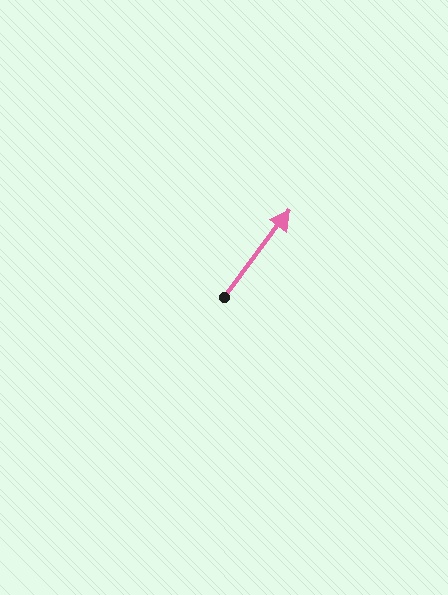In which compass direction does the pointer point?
Northeast.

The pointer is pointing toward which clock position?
Roughly 1 o'clock.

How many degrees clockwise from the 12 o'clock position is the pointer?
Approximately 37 degrees.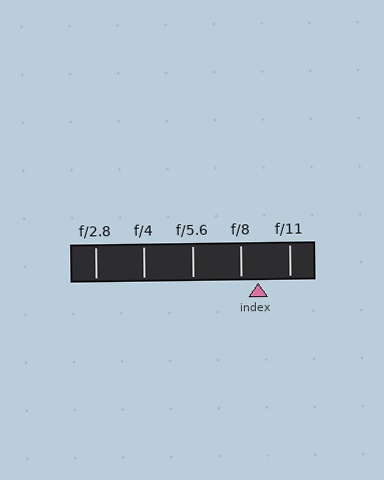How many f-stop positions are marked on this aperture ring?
There are 5 f-stop positions marked.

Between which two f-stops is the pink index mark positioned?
The index mark is between f/8 and f/11.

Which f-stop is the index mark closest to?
The index mark is closest to f/8.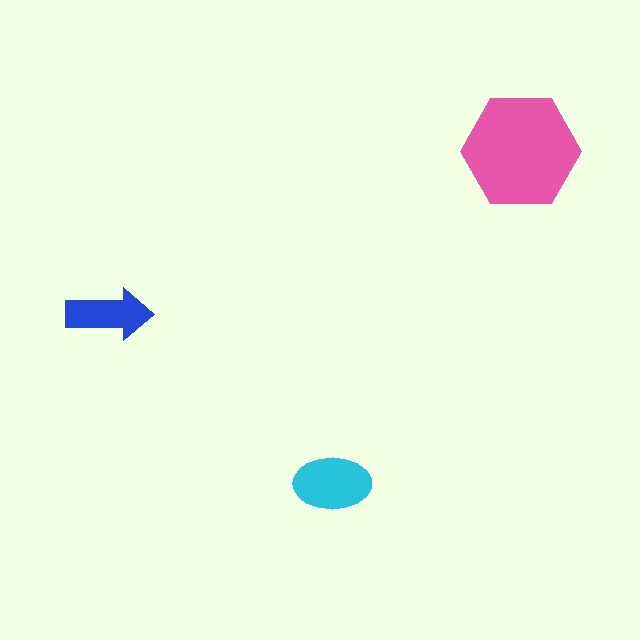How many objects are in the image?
There are 3 objects in the image.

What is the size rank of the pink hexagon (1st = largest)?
1st.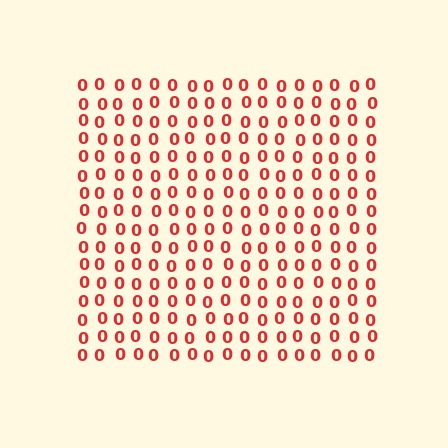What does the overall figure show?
The overall figure shows a square.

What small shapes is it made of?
It is made of small digit 0's.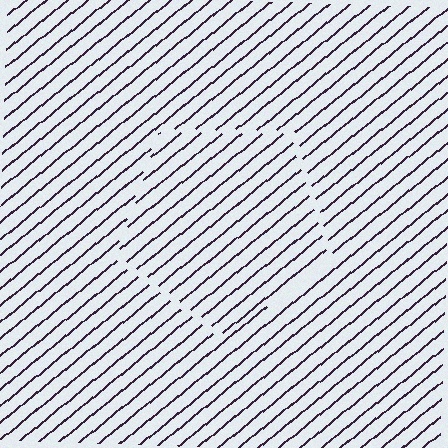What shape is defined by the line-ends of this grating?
An illusory pentagon. The interior of the shape contains the same grating, shifted by half a period — the contour is defined by the phase discontinuity where line-ends from the inner and outer gratings abut.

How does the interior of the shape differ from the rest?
The interior of the shape contains the same grating, shifted by half a period — the contour is defined by the phase discontinuity where line-ends from the inner and outer gratings abut.